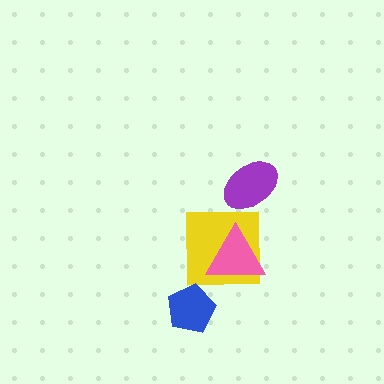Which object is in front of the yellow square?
The pink triangle is in front of the yellow square.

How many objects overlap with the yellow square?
1 object overlaps with the yellow square.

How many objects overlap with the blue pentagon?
0 objects overlap with the blue pentagon.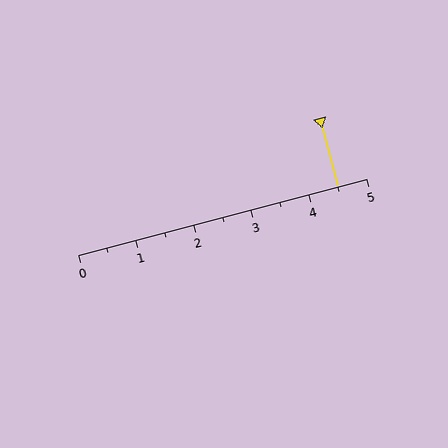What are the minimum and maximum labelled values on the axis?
The axis runs from 0 to 5.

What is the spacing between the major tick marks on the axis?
The major ticks are spaced 1 apart.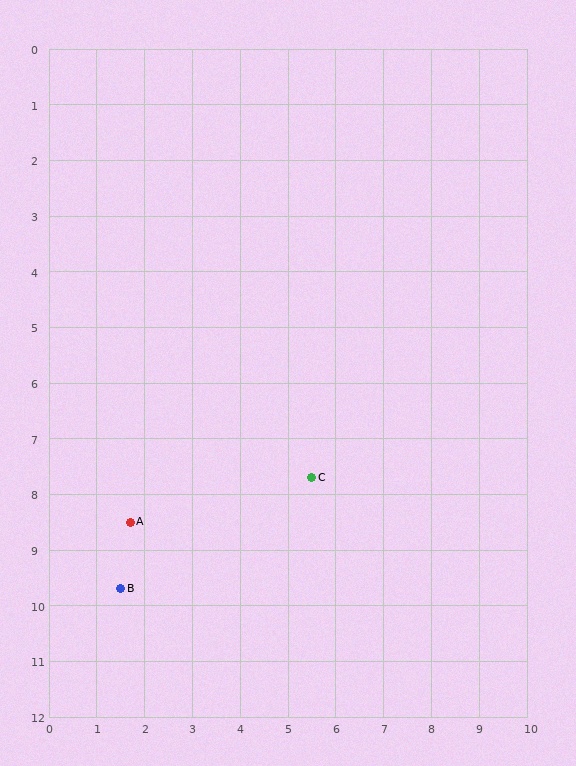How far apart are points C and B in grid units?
Points C and B are about 4.5 grid units apart.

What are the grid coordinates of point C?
Point C is at approximately (5.5, 7.7).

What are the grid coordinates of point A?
Point A is at approximately (1.7, 8.5).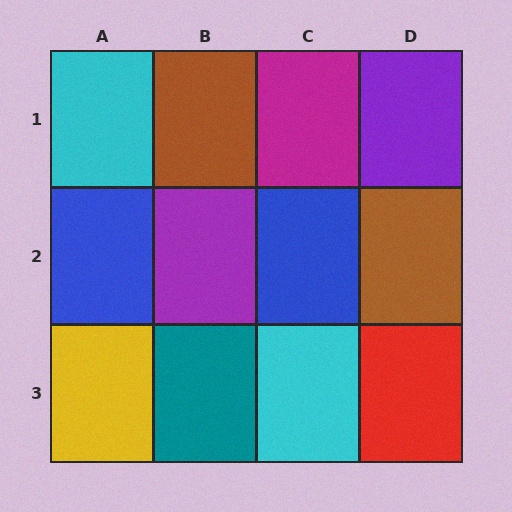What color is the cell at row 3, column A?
Yellow.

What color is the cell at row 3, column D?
Red.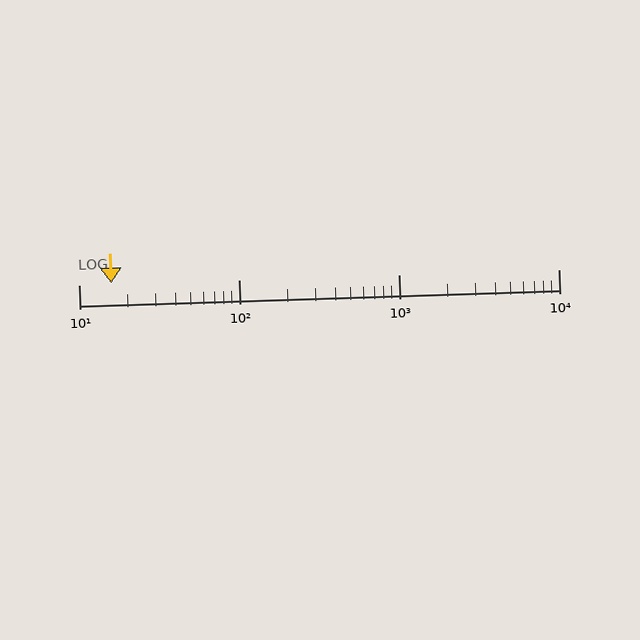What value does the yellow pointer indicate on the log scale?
The pointer indicates approximately 16.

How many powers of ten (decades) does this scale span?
The scale spans 3 decades, from 10 to 10000.